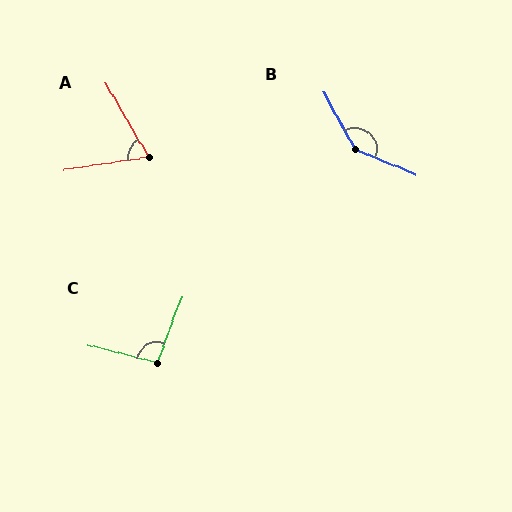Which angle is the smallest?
A, at approximately 68 degrees.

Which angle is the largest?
B, at approximately 141 degrees.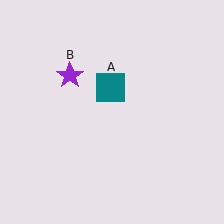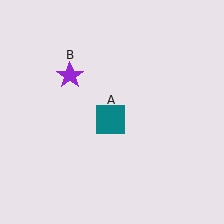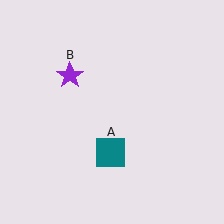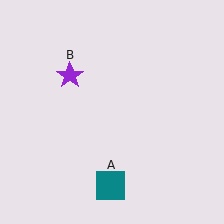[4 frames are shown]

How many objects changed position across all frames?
1 object changed position: teal square (object A).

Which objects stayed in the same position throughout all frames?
Purple star (object B) remained stationary.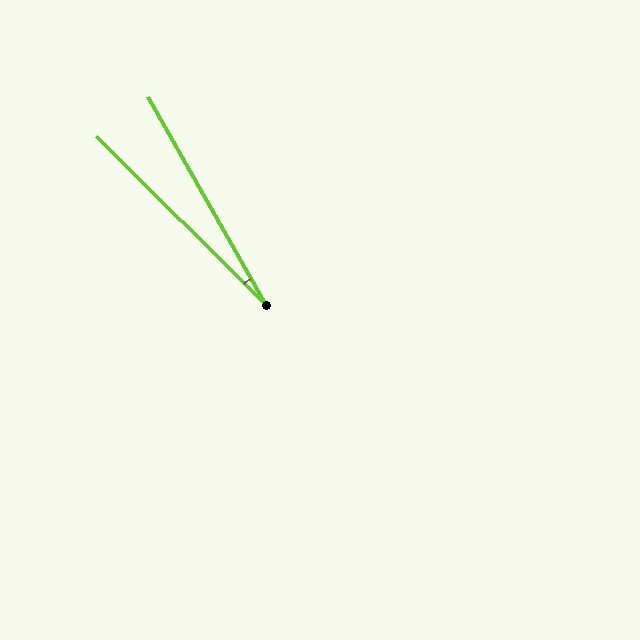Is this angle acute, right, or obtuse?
It is acute.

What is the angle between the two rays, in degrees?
Approximately 16 degrees.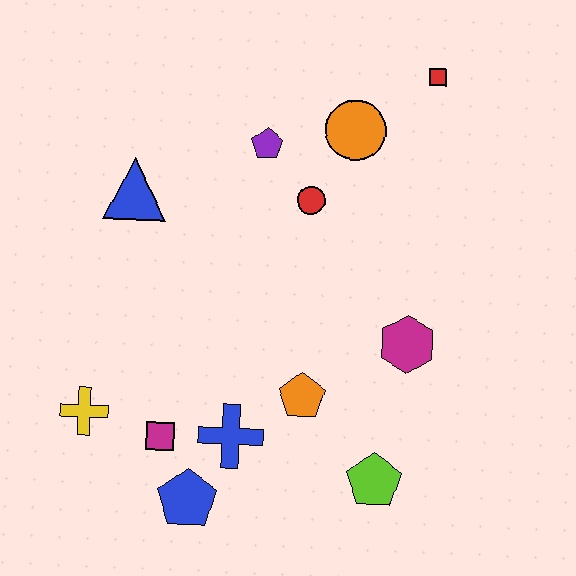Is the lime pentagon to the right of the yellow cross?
Yes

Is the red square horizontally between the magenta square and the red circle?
No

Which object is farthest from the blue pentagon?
The red square is farthest from the blue pentagon.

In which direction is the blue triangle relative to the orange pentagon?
The blue triangle is above the orange pentagon.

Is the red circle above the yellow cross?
Yes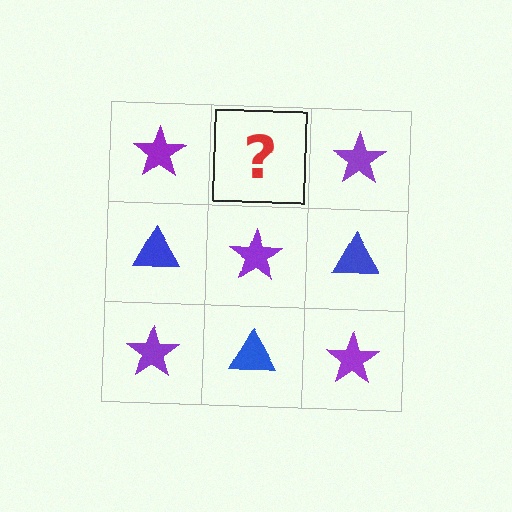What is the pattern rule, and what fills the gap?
The rule is that it alternates purple star and blue triangle in a checkerboard pattern. The gap should be filled with a blue triangle.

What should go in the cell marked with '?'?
The missing cell should contain a blue triangle.